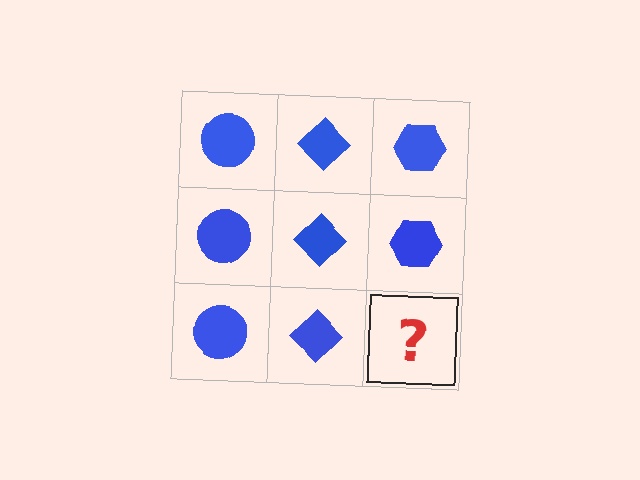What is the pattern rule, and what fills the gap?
The rule is that each column has a consistent shape. The gap should be filled with a blue hexagon.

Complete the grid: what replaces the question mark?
The question mark should be replaced with a blue hexagon.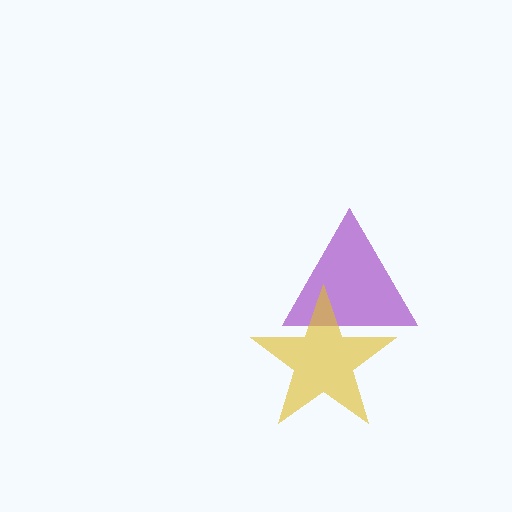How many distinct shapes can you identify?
There are 2 distinct shapes: a purple triangle, a yellow star.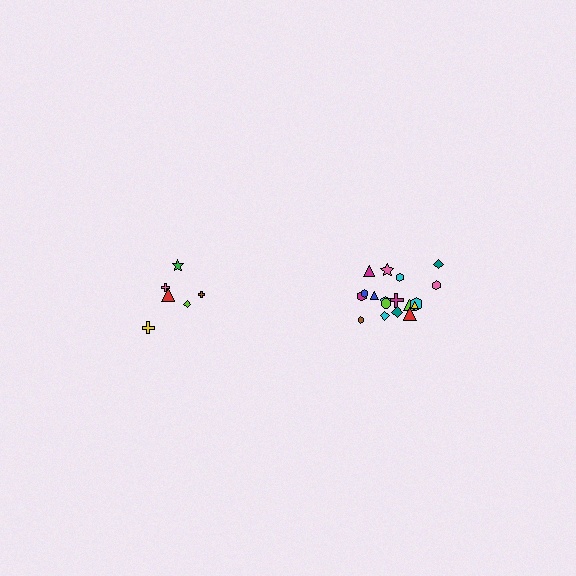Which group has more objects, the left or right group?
The right group.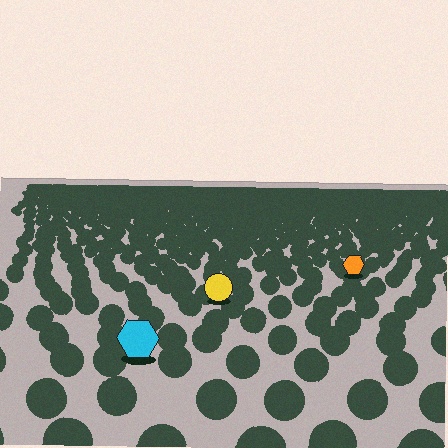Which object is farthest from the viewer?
The orange hexagon is farthest from the viewer. It appears smaller and the ground texture around it is denser.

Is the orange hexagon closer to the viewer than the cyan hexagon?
No. The cyan hexagon is closer — you can tell from the texture gradient: the ground texture is coarser near it.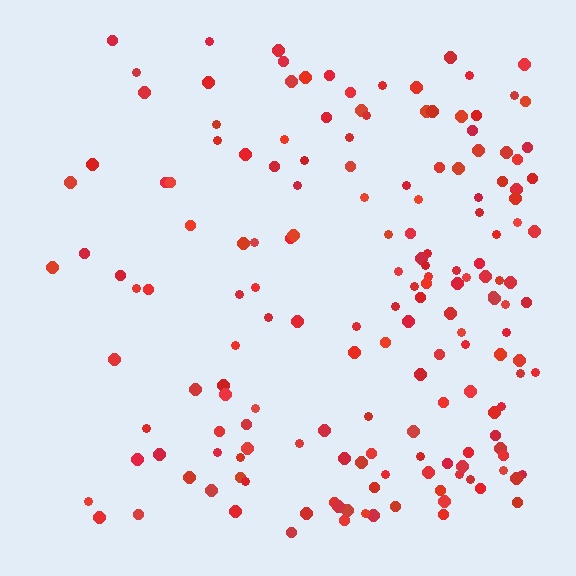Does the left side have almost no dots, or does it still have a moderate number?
Still a moderate number, just noticeably fewer than the right.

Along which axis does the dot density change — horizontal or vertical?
Horizontal.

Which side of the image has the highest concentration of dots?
The right.